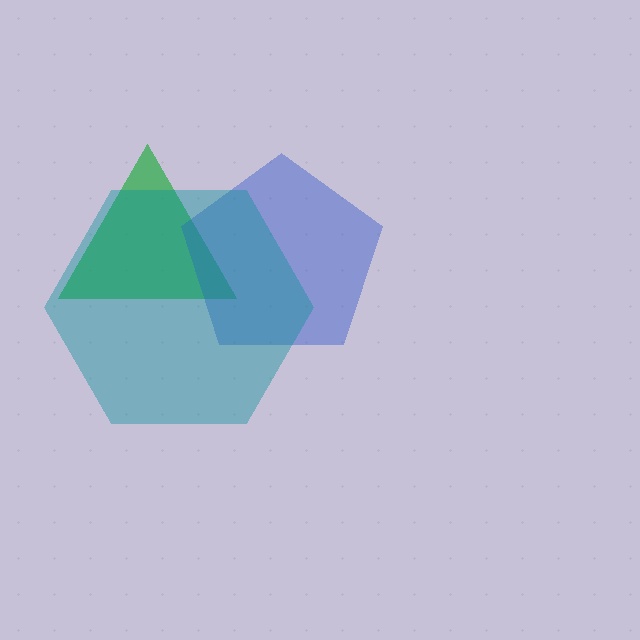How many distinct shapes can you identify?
There are 3 distinct shapes: a green triangle, a blue pentagon, a teal hexagon.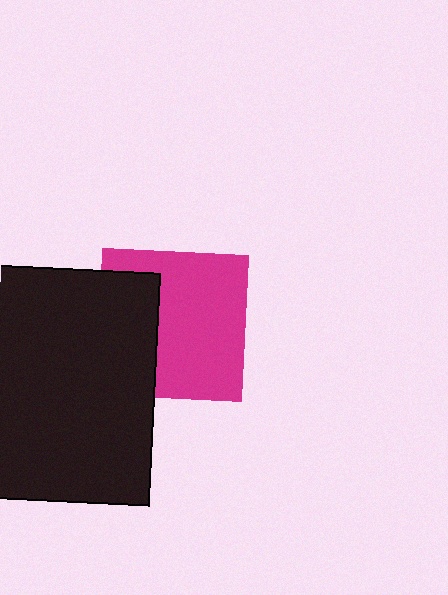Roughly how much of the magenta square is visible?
Most of it is visible (roughly 65%).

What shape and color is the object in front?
The object in front is a black rectangle.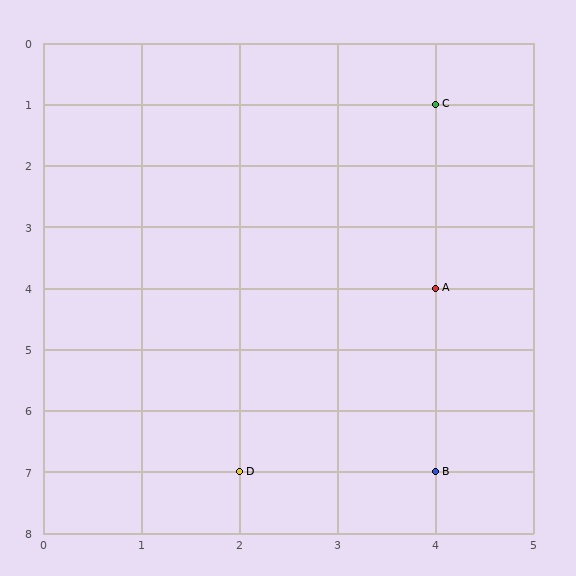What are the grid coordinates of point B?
Point B is at grid coordinates (4, 7).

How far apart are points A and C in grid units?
Points A and C are 3 rows apart.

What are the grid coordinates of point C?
Point C is at grid coordinates (4, 1).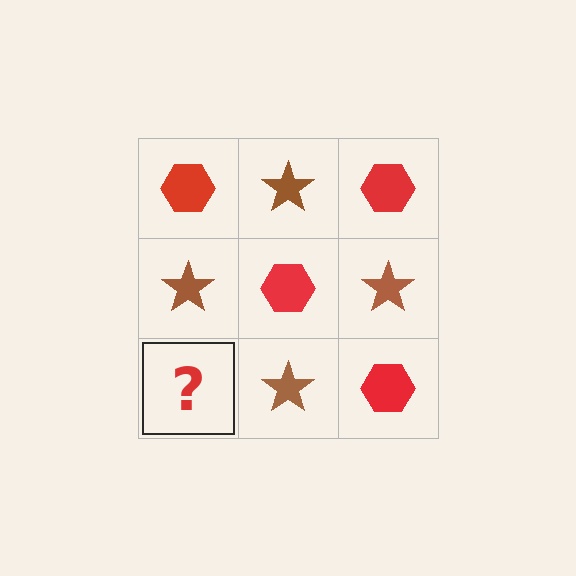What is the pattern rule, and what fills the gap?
The rule is that it alternates red hexagon and brown star in a checkerboard pattern. The gap should be filled with a red hexagon.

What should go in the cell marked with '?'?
The missing cell should contain a red hexagon.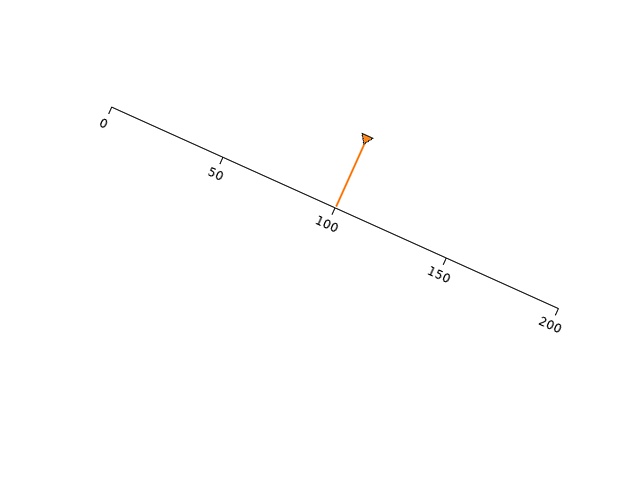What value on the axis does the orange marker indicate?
The marker indicates approximately 100.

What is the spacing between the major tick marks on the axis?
The major ticks are spaced 50 apart.